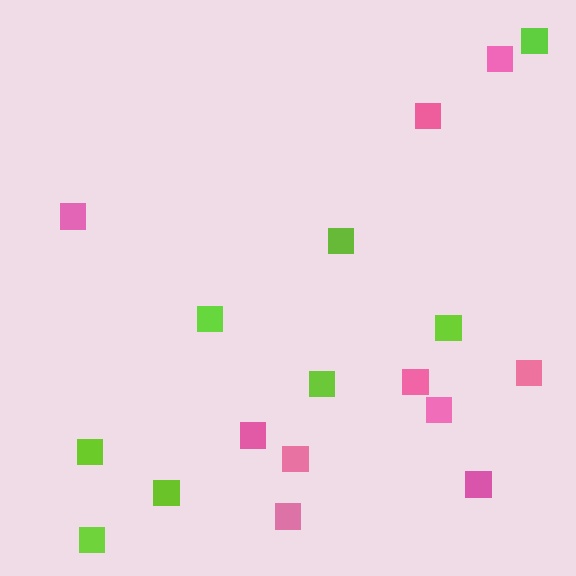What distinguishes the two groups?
There are 2 groups: one group of pink squares (10) and one group of lime squares (8).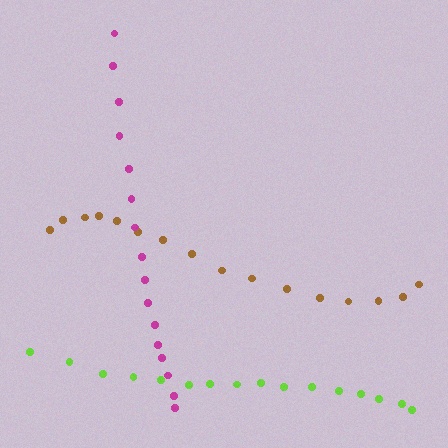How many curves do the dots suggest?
There are 3 distinct paths.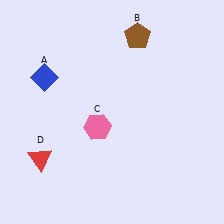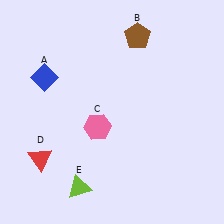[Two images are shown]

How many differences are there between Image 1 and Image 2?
There is 1 difference between the two images.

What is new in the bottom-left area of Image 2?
A lime triangle (E) was added in the bottom-left area of Image 2.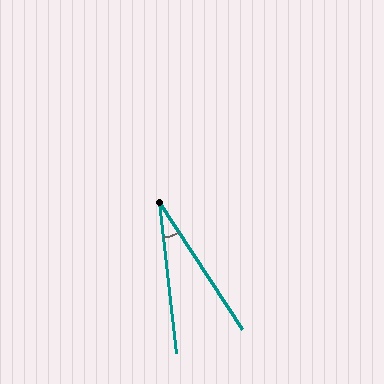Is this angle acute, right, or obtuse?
It is acute.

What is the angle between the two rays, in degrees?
Approximately 27 degrees.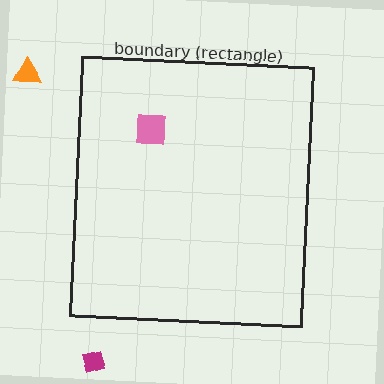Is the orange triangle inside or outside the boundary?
Outside.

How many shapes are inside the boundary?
1 inside, 2 outside.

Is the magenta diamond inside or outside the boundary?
Outside.